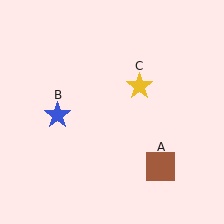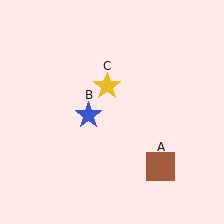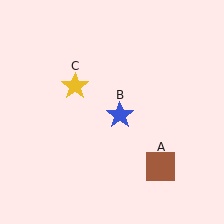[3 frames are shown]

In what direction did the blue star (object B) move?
The blue star (object B) moved right.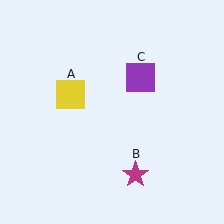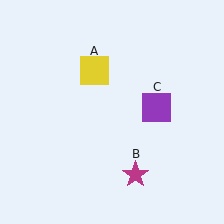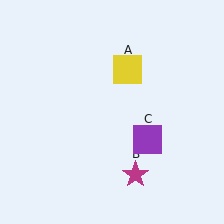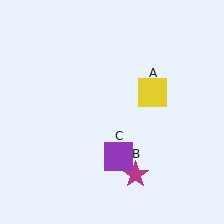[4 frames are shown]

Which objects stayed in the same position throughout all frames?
Magenta star (object B) remained stationary.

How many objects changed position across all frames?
2 objects changed position: yellow square (object A), purple square (object C).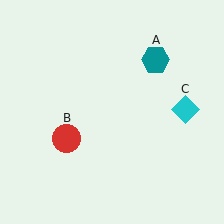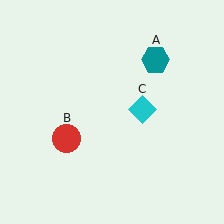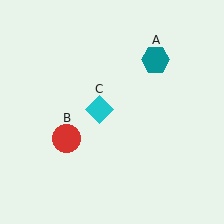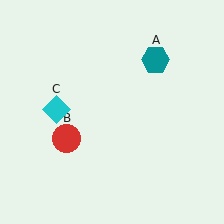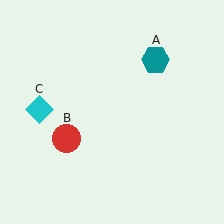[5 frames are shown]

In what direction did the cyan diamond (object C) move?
The cyan diamond (object C) moved left.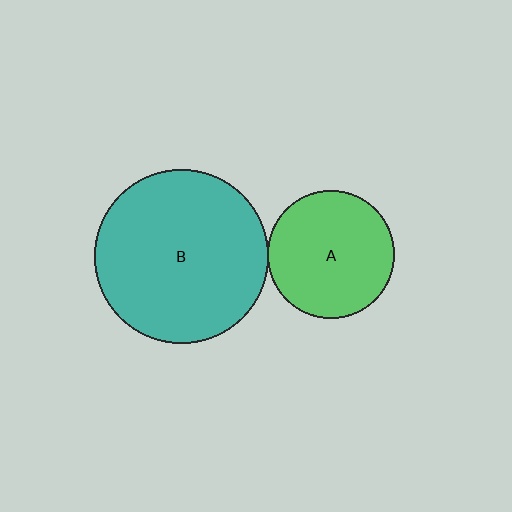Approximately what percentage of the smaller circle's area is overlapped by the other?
Approximately 5%.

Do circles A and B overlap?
Yes.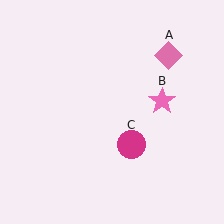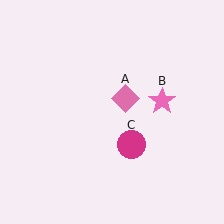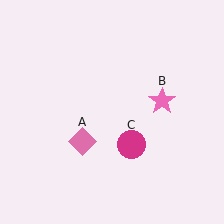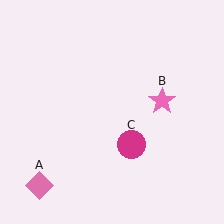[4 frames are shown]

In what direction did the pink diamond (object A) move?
The pink diamond (object A) moved down and to the left.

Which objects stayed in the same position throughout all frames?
Pink star (object B) and magenta circle (object C) remained stationary.